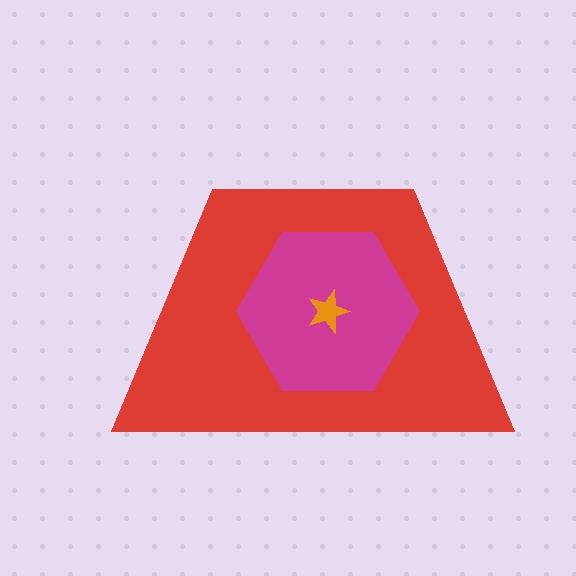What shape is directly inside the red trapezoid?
The magenta hexagon.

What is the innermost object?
The orange star.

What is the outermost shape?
The red trapezoid.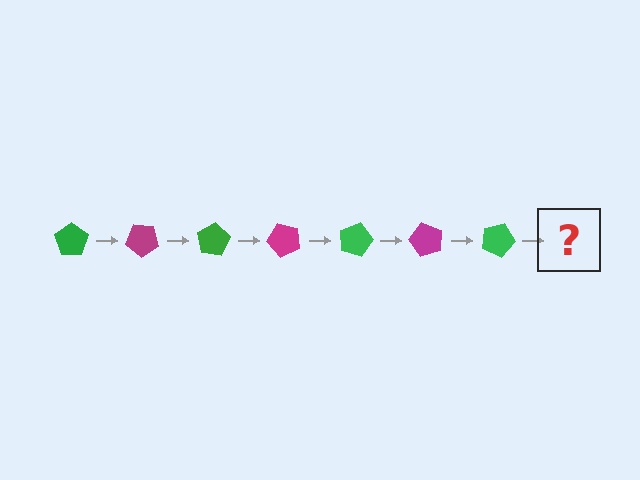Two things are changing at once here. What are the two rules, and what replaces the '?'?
The two rules are that it rotates 40 degrees each step and the color cycles through green and magenta. The '?' should be a magenta pentagon, rotated 280 degrees from the start.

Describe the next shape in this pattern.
It should be a magenta pentagon, rotated 280 degrees from the start.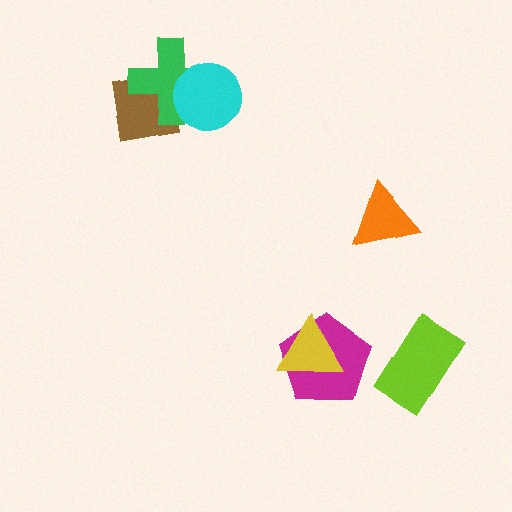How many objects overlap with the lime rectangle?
0 objects overlap with the lime rectangle.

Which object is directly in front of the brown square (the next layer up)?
The green cross is directly in front of the brown square.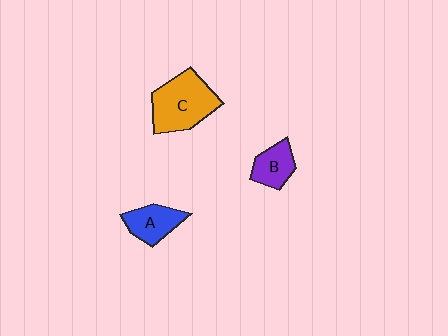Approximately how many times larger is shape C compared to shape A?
Approximately 1.8 times.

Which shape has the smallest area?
Shape B (purple).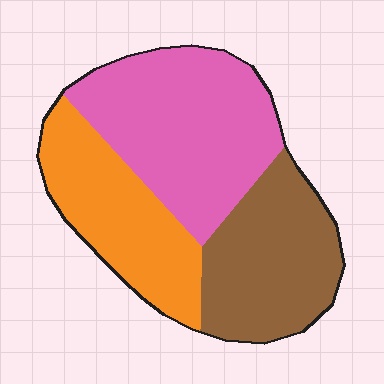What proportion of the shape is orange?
Orange takes up about one quarter (1/4) of the shape.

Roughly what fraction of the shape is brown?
Brown covers roughly 30% of the shape.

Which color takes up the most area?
Pink, at roughly 40%.